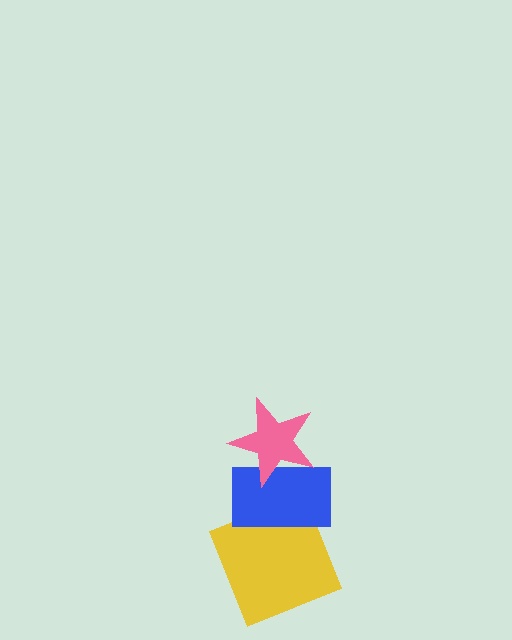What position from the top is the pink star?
The pink star is 1st from the top.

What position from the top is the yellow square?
The yellow square is 3rd from the top.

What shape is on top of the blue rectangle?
The pink star is on top of the blue rectangle.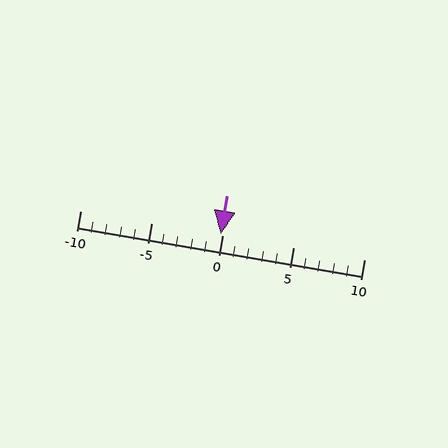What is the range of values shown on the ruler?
The ruler shows values from -10 to 10.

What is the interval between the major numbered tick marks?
The major tick marks are spaced 5 units apart.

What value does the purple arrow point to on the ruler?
The purple arrow points to approximately 0.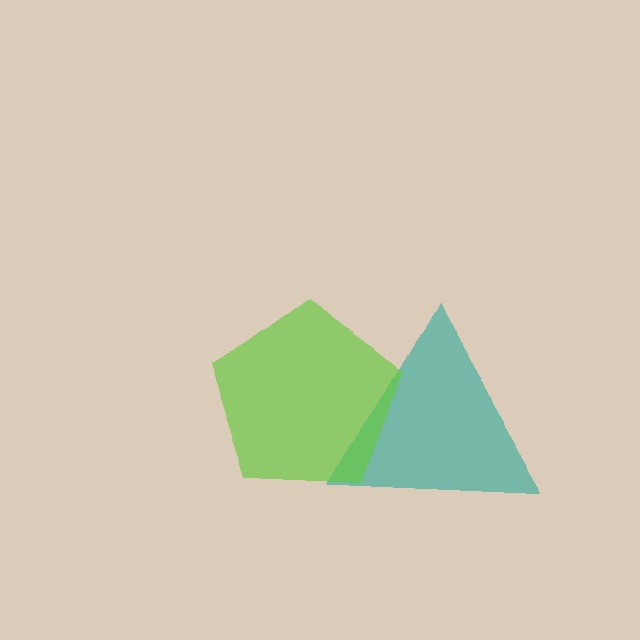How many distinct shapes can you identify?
There are 2 distinct shapes: a teal triangle, a lime pentagon.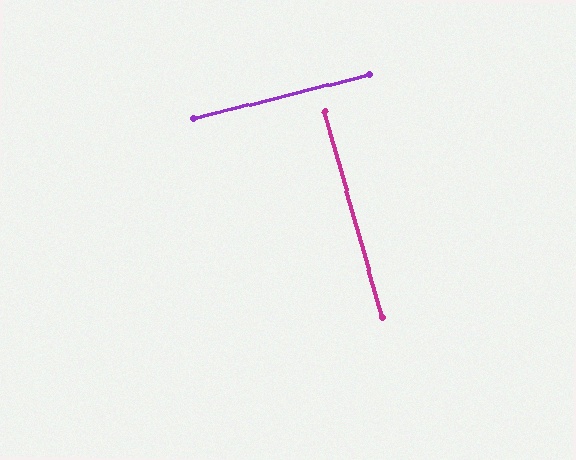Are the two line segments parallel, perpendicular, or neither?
Perpendicular — they meet at approximately 88°.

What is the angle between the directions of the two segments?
Approximately 88 degrees.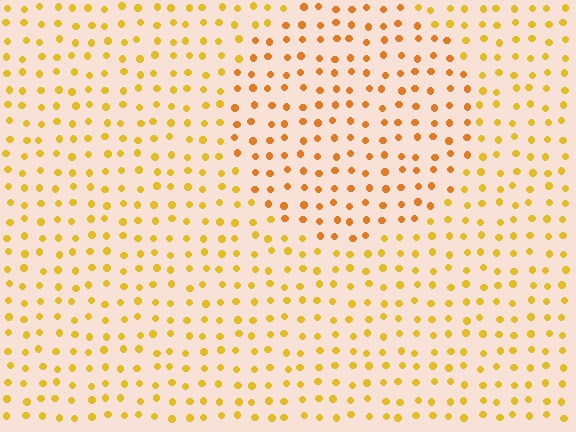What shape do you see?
I see a circle.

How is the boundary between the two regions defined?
The boundary is defined purely by a slight shift in hue (about 21 degrees). Spacing, size, and orientation are identical on both sides.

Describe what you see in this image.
The image is filled with small yellow elements in a uniform arrangement. A circle-shaped region is visible where the elements are tinted to a slightly different hue, forming a subtle color boundary.